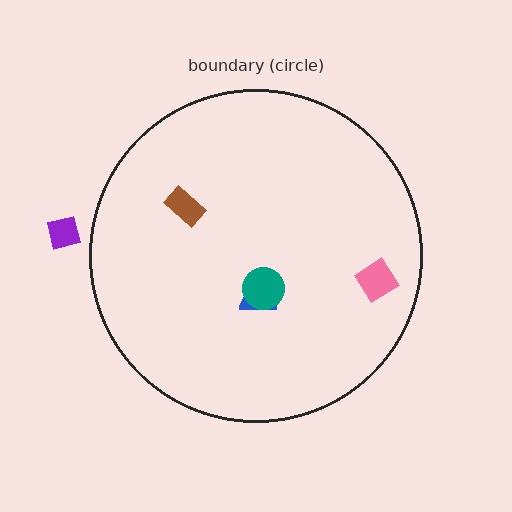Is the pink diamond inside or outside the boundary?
Inside.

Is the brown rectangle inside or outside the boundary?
Inside.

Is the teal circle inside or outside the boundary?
Inside.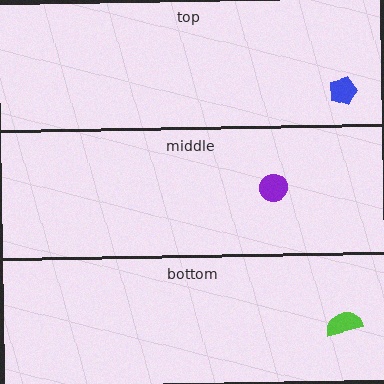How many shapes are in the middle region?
1.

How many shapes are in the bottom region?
1.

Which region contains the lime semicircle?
The bottom region.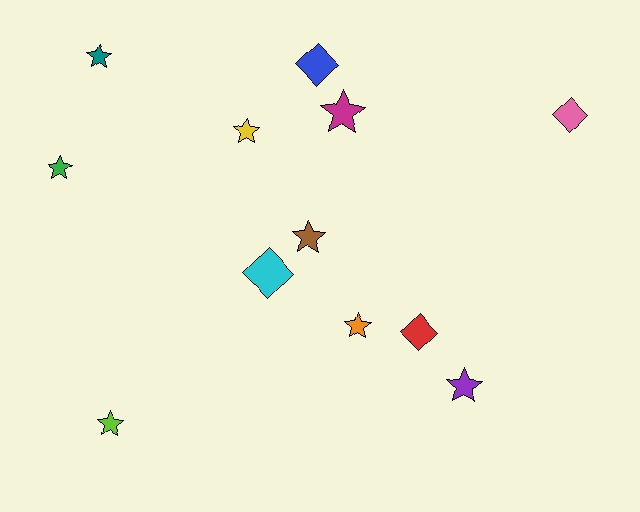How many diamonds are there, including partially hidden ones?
There are 4 diamonds.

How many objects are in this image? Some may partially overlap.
There are 12 objects.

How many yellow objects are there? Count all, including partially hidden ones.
There is 1 yellow object.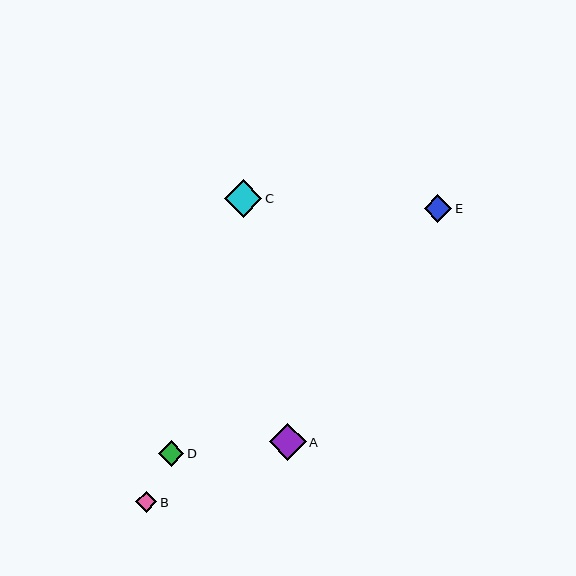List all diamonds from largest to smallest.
From largest to smallest: C, A, E, D, B.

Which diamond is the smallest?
Diamond B is the smallest with a size of approximately 21 pixels.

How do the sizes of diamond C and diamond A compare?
Diamond C and diamond A are approximately the same size.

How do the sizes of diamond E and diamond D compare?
Diamond E and diamond D are approximately the same size.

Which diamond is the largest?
Diamond C is the largest with a size of approximately 38 pixels.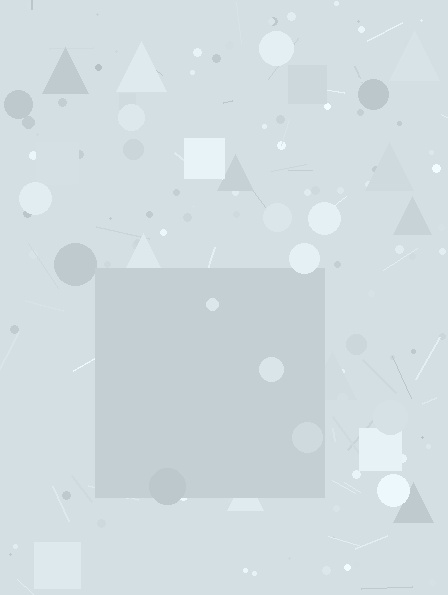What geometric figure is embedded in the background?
A square is embedded in the background.